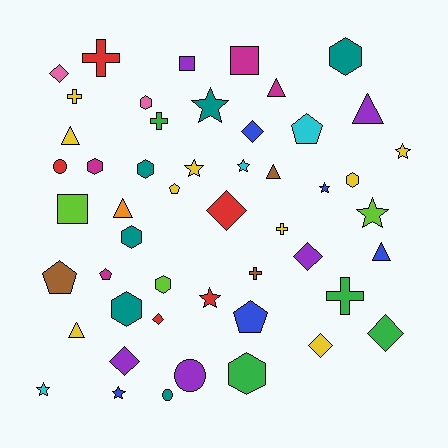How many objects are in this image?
There are 50 objects.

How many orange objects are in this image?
There is 1 orange object.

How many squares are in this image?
There are 3 squares.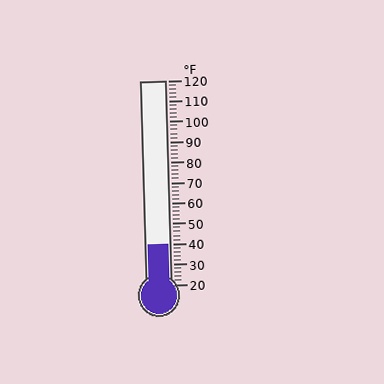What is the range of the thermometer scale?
The thermometer scale ranges from 20°F to 120°F.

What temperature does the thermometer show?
The thermometer shows approximately 40°F.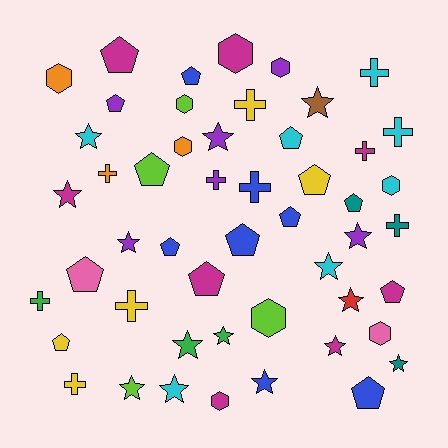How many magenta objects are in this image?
There are 8 magenta objects.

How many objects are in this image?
There are 50 objects.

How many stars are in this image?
There are 15 stars.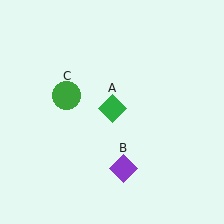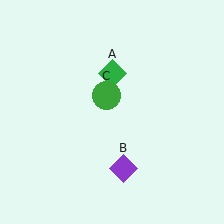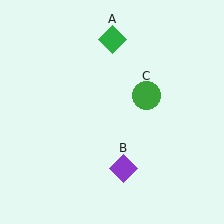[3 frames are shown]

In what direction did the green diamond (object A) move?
The green diamond (object A) moved up.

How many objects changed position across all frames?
2 objects changed position: green diamond (object A), green circle (object C).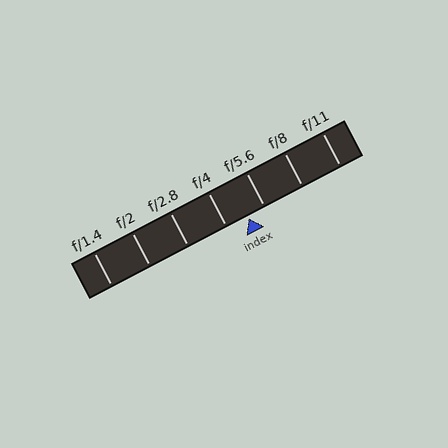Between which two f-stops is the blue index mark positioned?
The index mark is between f/4 and f/5.6.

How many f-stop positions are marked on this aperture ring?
There are 7 f-stop positions marked.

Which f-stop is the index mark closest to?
The index mark is closest to f/5.6.